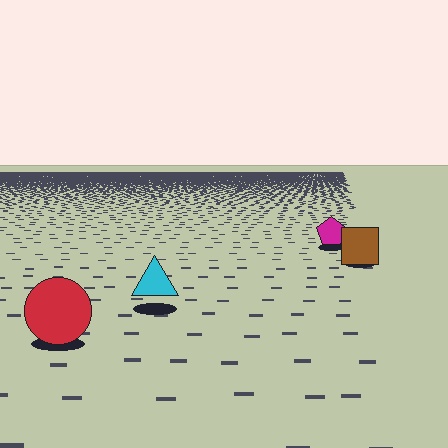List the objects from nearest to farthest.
From nearest to farthest: the red circle, the cyan triangle, the brown square, the magenta pentagon.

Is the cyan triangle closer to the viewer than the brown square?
Yes. The cyan triangle is closer — you can tell from the texture gradient: the ground texture is coarser near it.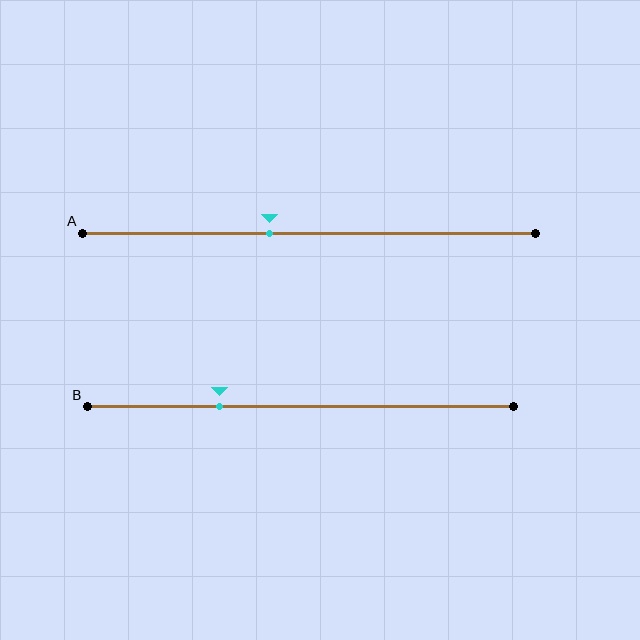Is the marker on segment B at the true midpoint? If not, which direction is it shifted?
No, the marker on segment B is shifted to the left by about 19% of the segment length.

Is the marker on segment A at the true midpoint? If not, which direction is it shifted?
No, the marker on segment A is shifted to the left by about 9% of the segment length.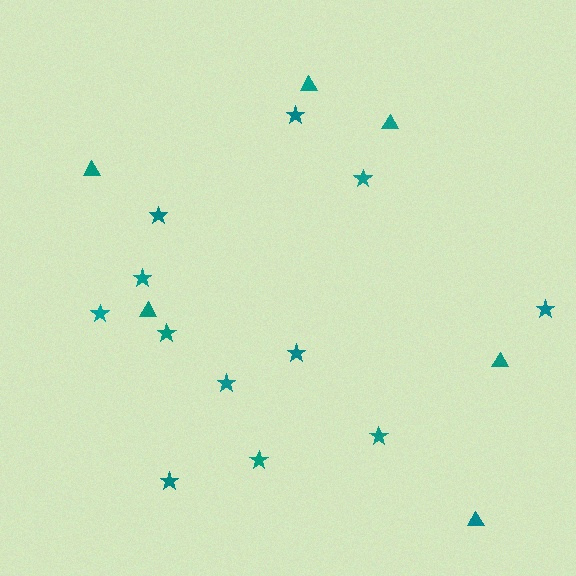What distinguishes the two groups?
There are 2 groups: one group of triangles (6) and one group of stars (12).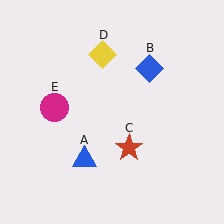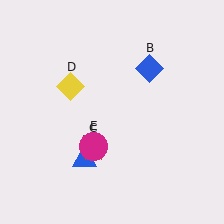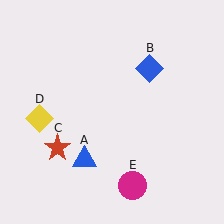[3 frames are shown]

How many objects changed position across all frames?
3 objects changed position: red star (object C), yellow diamond (object D), magenta circle (object E).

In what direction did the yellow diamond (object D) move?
The yellow diamond (object D) moved down and to the left.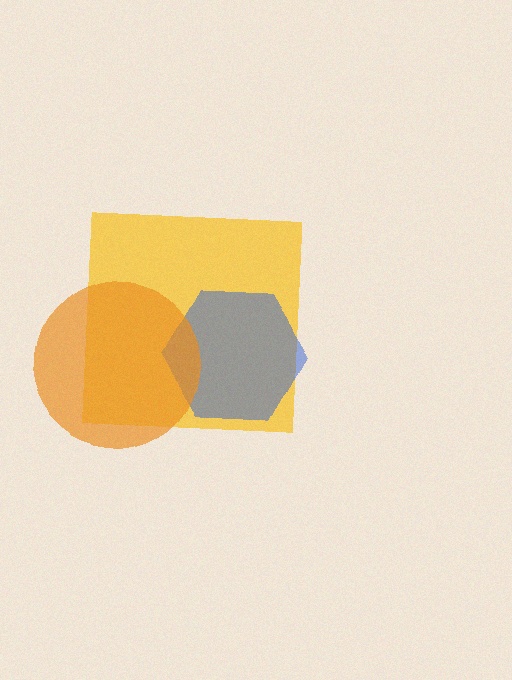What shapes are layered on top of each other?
The layered shapes are: a yellow square, a blue hexagon, an orange circle.